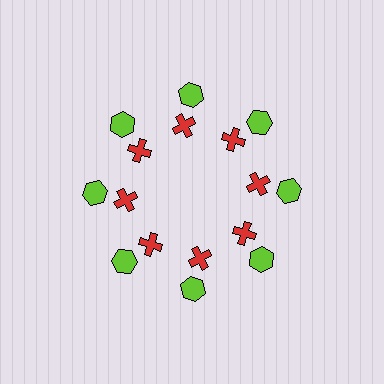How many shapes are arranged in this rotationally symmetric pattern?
There are 16 shapes, arranged in 8 groups of 2.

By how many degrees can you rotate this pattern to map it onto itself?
The pattern maps onto itself every 45 degrees of rotation.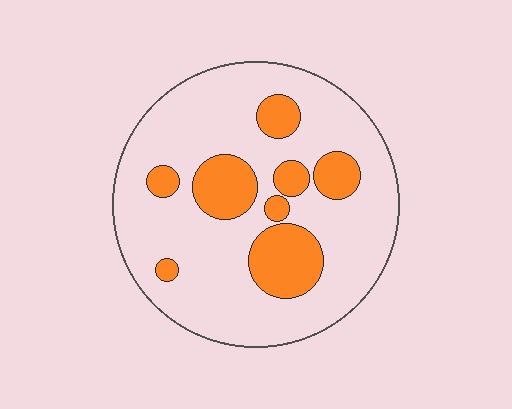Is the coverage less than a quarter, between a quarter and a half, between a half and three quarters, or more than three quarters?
Less than a quarter.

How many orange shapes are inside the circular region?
8.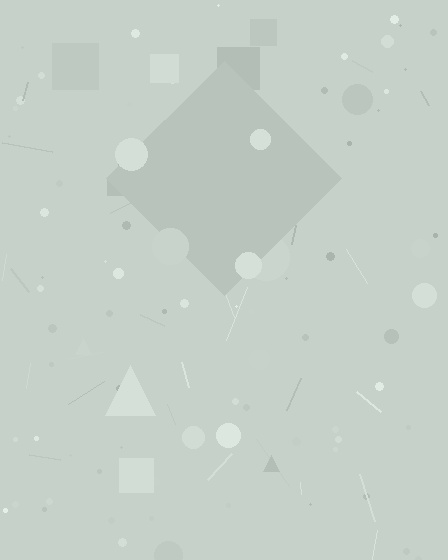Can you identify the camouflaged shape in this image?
The camouflaged shape is a diamond.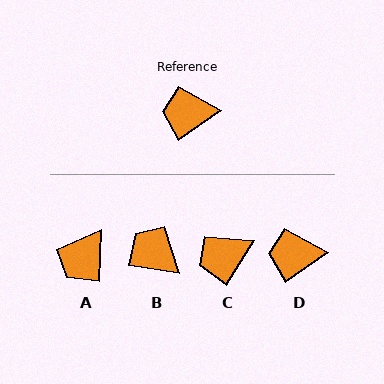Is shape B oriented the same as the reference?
No, it is off by about 43 degrees.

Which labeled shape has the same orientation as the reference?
D.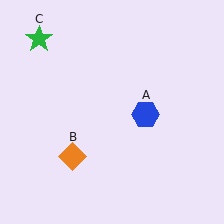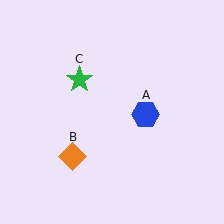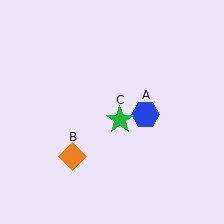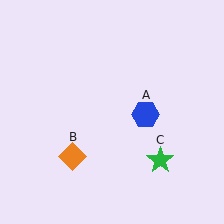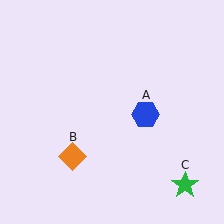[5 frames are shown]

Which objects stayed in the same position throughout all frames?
Blue hexagon (object A) and orange diamond (object B) remained stationary.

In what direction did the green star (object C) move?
The green star (object C) moved down and to the right.